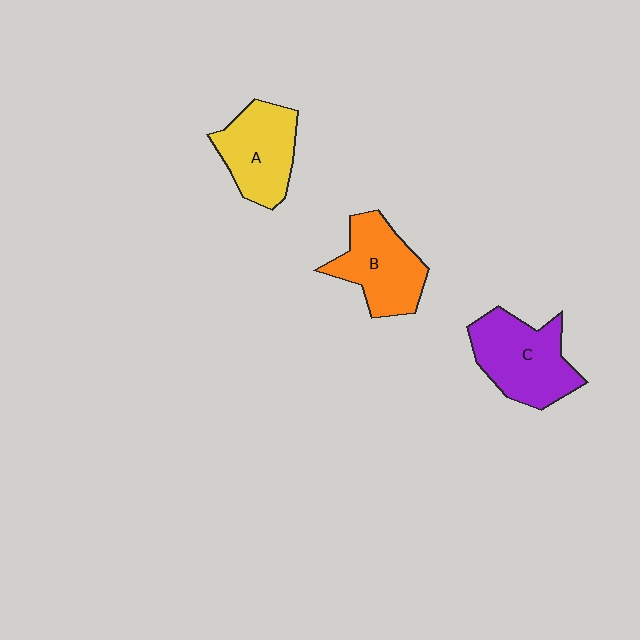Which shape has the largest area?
Shape C (purple).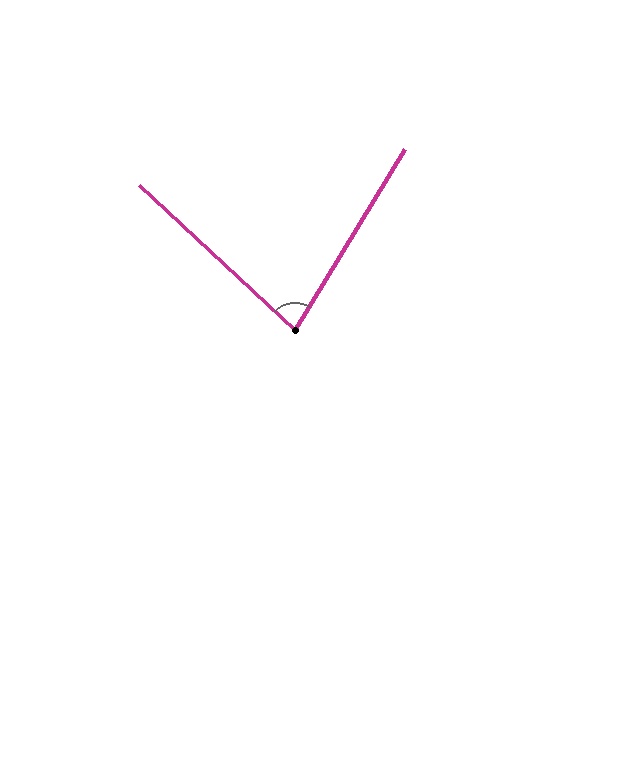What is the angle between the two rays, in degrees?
Approximately 78 degrees.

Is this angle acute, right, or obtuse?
It is acute.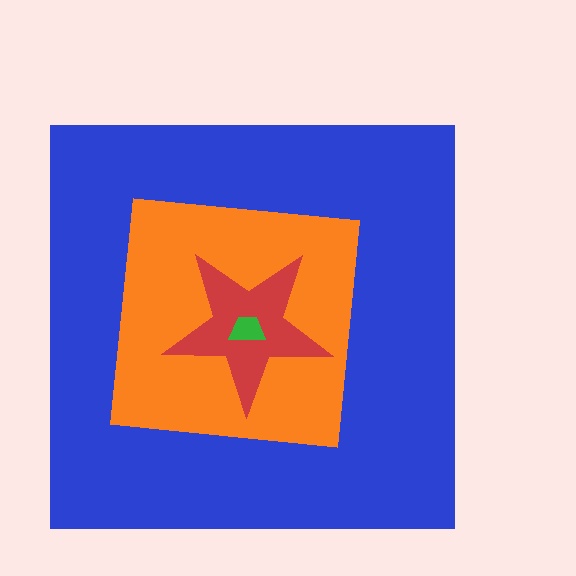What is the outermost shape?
The blue square.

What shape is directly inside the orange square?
The red star.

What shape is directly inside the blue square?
The orange square.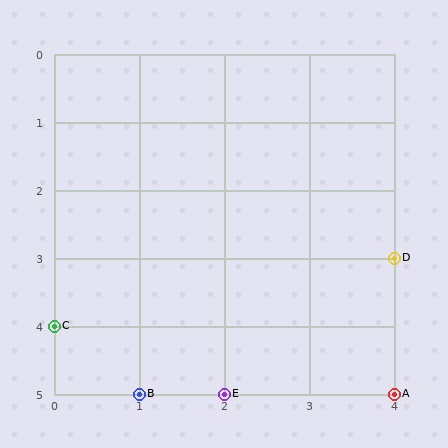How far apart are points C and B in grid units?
Points C and B are 1 column and 1 row apart (about 1.4 grid units diagonally).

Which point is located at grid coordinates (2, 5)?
Point E is at (2, 5).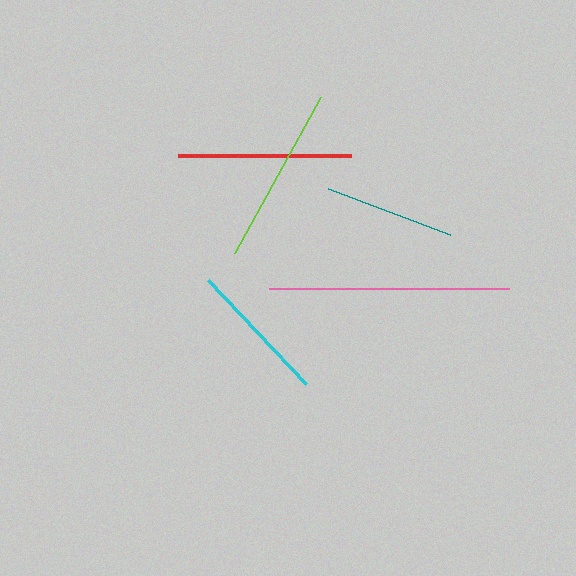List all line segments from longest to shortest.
From longest to shortest: pink, lime, red, cyan, teal.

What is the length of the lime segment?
The lime segment is approximately 177 pixels long.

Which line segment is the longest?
The pink line is the longest at approximately 239 pixels.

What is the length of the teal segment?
The teal segment is approximately 130 pixels long.